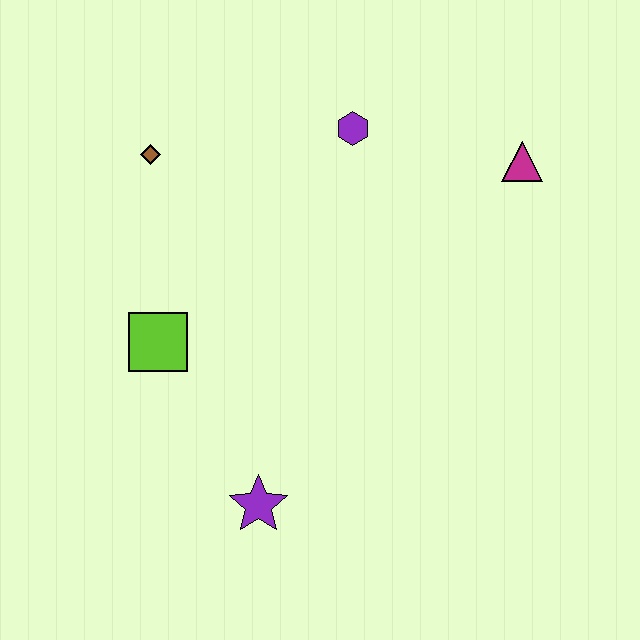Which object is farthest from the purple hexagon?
The purple star is farthest from the purple hexagon.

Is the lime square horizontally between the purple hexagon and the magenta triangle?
No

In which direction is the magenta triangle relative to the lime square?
The magenta triangle is to the right of the lime square.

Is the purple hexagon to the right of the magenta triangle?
No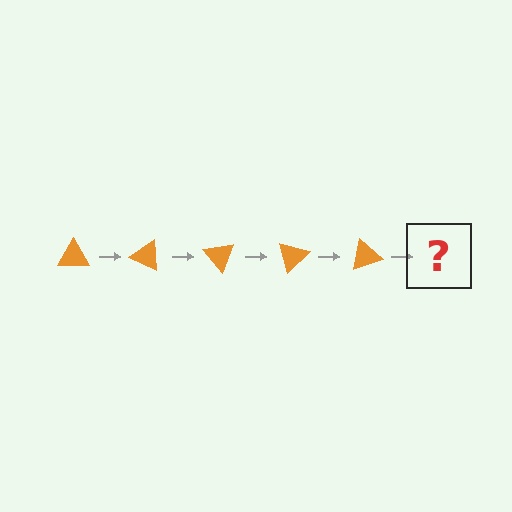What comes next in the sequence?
The next element should be an orange triangle rotated 125 degrees.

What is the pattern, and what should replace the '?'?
The pattern is that the triangle rotates 25 degrees each step. The '?' should be an orange triangle rotated 125 degrees.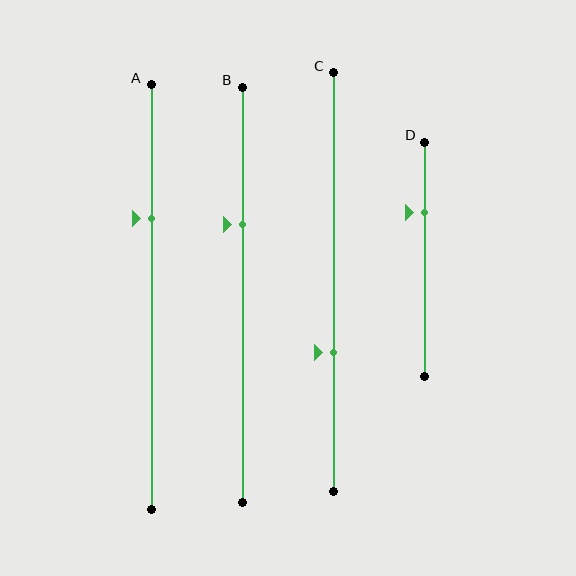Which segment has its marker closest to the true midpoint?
Segment C has its marker closest to the true midpoint.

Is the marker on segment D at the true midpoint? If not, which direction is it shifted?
No, the marker on segment D is shifted upward by about 20% of the segment length.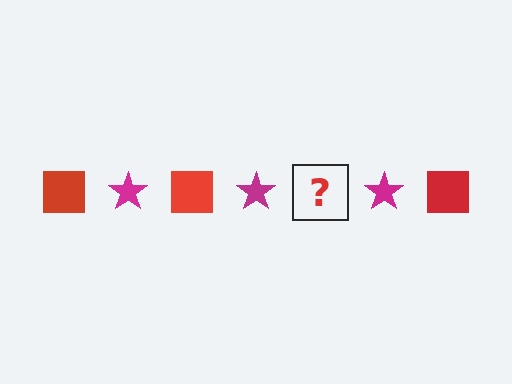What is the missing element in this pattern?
The missing element is a red square.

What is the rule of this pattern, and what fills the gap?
The rule is that the pattern alternates between red square and magenta star. The gap should be filled with a red square.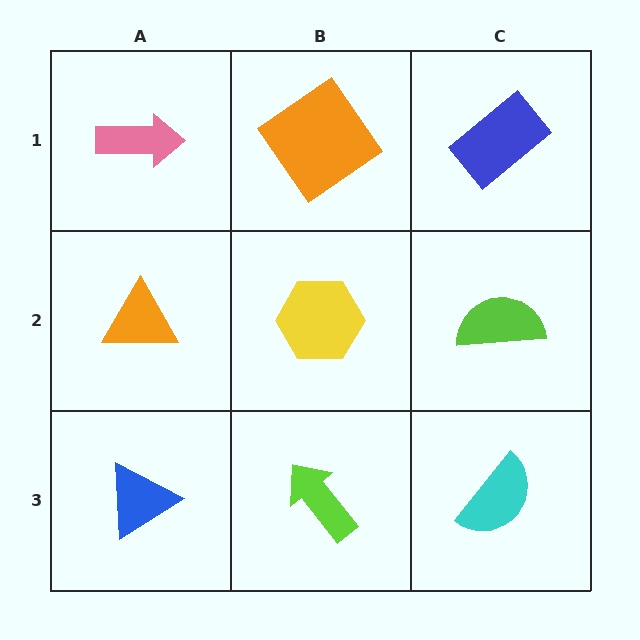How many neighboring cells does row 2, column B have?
4.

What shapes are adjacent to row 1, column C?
A lime semicircle (row 2, column C), an orange diamond (row 1, column B).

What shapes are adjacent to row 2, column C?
A blue rectangle (row 1, column C), a cyan semicircle (row 3, column C), a yellow hexagon (row 2, column B).